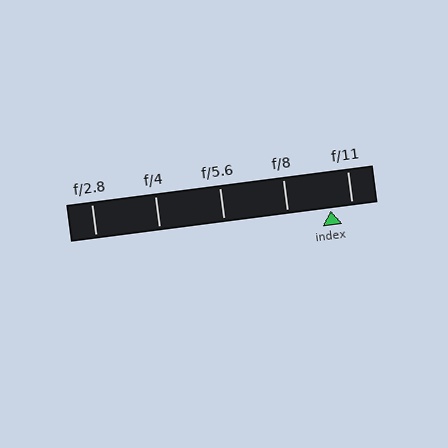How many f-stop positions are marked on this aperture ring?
There are 5 f-stop positions marked.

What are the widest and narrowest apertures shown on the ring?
The widest aperture shown is f/2.8 and the narrowest is f/11.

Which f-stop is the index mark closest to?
The index mark is closest to f/11.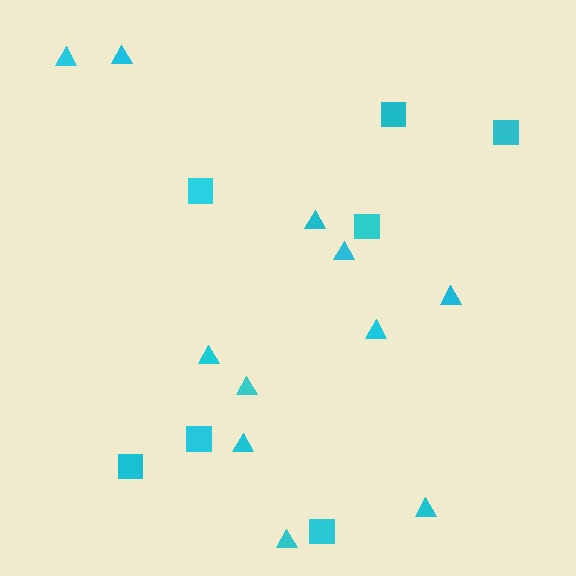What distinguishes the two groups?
There are 2 groups: one group of triangles (11) and one group of squares (7).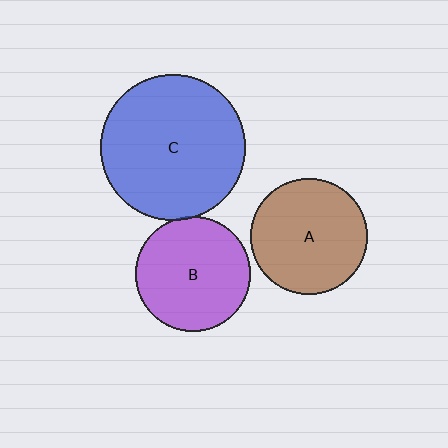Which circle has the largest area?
Circle C (blue).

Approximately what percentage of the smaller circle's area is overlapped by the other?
Approximately 5%.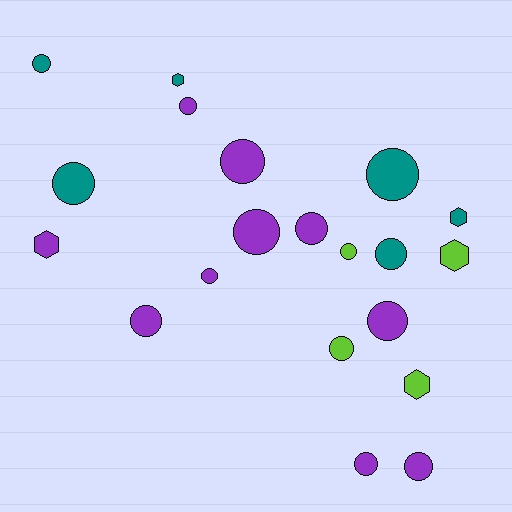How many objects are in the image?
There are 20 objects.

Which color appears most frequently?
Purple, with 10 objects.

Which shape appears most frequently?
Circle, with 15 objects.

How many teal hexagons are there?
There are 2 teal hexagons.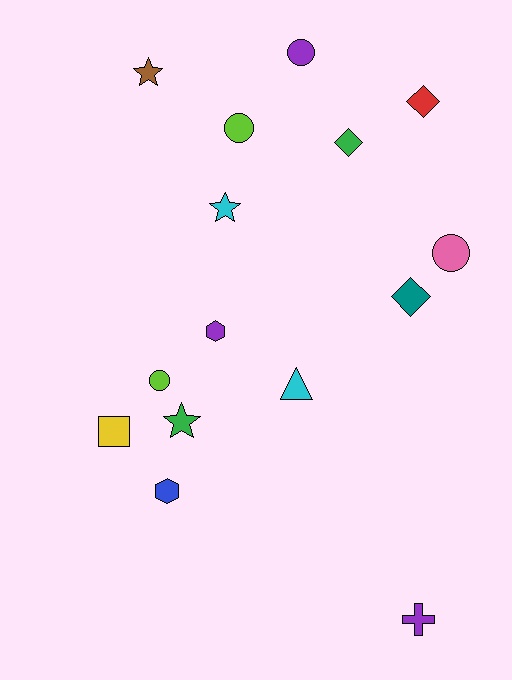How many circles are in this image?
There are 4 circles.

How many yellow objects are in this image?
There is 1 yellow object.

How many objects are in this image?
There are 15 objects.